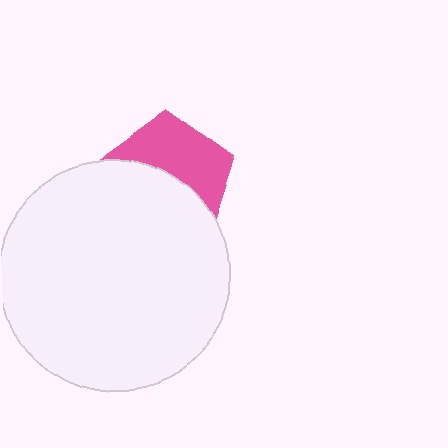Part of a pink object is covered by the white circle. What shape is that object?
It is a pentagon.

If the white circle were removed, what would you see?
You would see the complete pink pentagon.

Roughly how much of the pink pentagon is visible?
About half of it is visible (roughly 48%).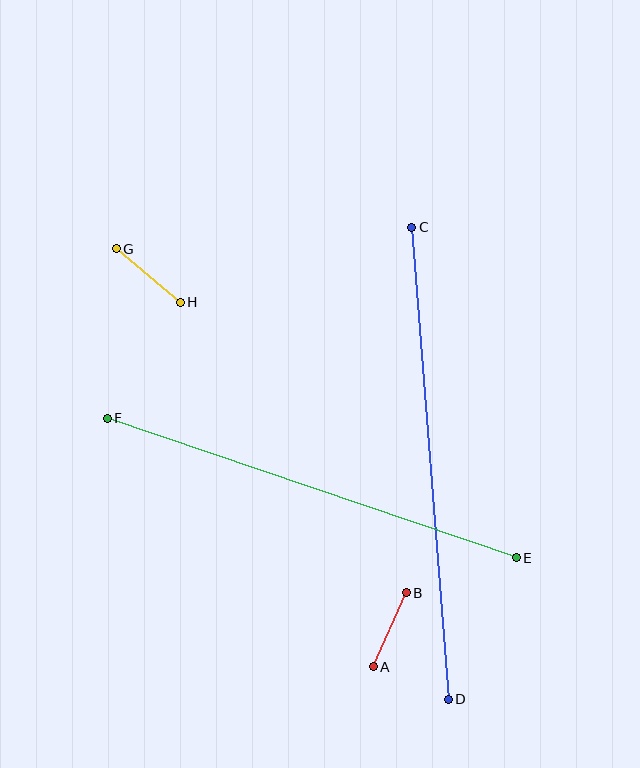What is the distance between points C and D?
The distance is approximately 474 pixels.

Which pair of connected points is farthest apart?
Points C and D are farthest apart.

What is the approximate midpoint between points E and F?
The midpoint is at approximately (312, 488) pixels.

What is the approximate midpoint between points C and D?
The midpoint is at approximately (430, 463) pixels.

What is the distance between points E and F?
The distance is approximately 432 pixels.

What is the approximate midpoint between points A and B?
The midpoint is at approximately (390, 630) pixels.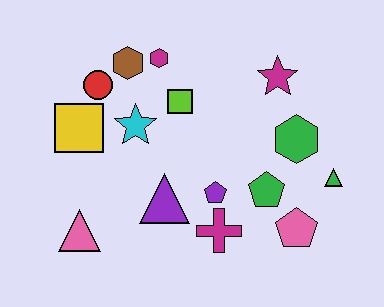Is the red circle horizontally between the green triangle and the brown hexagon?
No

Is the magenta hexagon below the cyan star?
No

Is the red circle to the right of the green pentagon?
No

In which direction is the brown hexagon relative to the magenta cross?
The brown hexagon is above the magenta cross.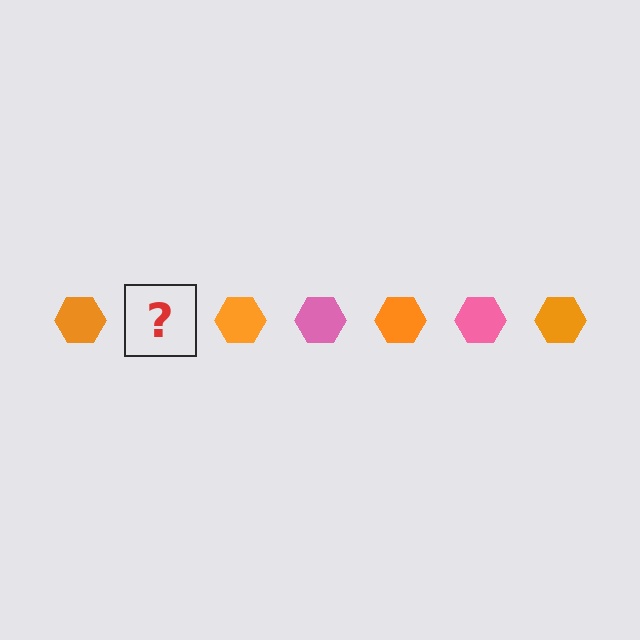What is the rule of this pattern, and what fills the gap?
The rule is that the pattern cycles through orange, pink hexagons. The gap should be filled with a pink hexagon.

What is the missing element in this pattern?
The missing element is a pink hexagon.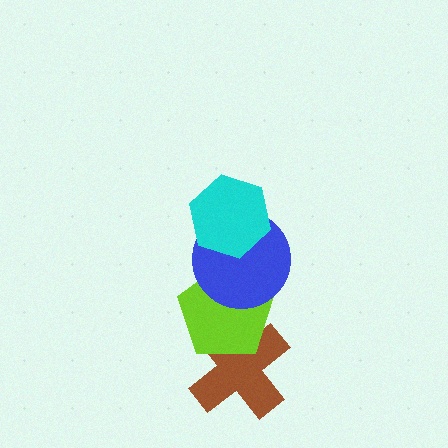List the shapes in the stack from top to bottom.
From top to bottom: the cyan hexagon, the blue circle, the lime pentagon, the brown cross.